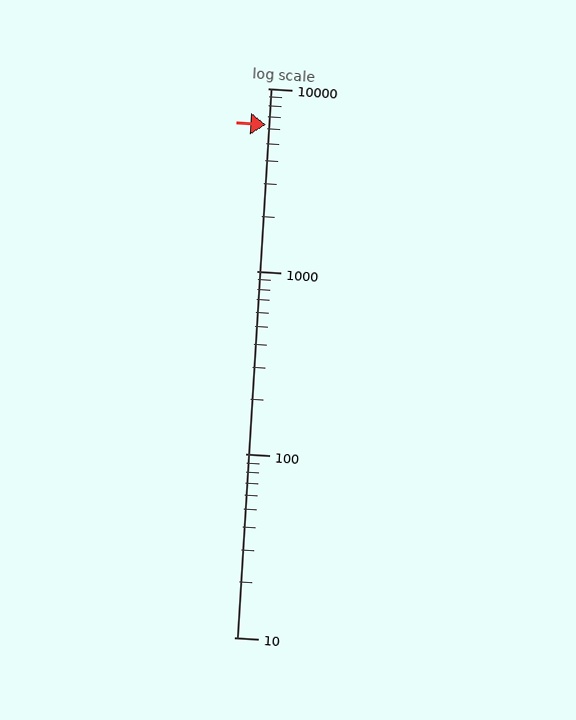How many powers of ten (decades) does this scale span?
The scale spans 3 decades, from 10 to 10000.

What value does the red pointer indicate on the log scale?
The pointer indicates approximately 6300.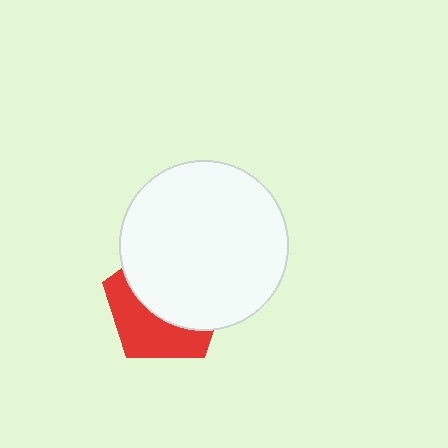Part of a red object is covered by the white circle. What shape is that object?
It is a pentagon.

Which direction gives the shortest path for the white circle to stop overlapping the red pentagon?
Moving up gives the shortest separation.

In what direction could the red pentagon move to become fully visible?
The red pentagon could move down. That would shift it out from behind the white circle entirely.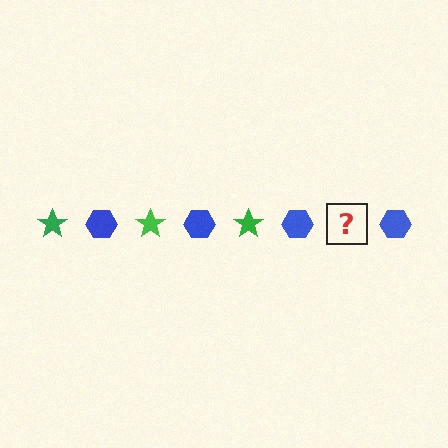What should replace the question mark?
The question mark should be replaced with a green star.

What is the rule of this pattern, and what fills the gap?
The rule is that the pattern alternates between green star and blue hexagon. The gap should be filled with a green star.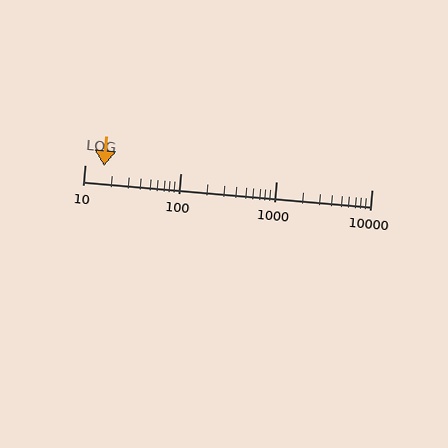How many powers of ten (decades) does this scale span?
The scale spans 3 decades, from 10 to 10000.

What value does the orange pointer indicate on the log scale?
The pointer indicates approximately 16.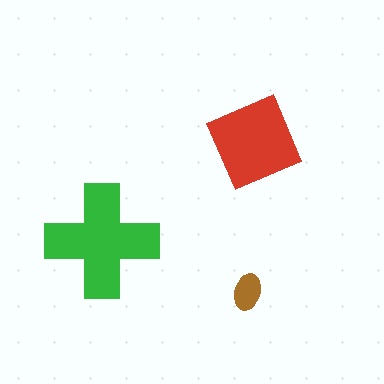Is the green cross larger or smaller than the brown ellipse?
Larger.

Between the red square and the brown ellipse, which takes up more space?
The red square.